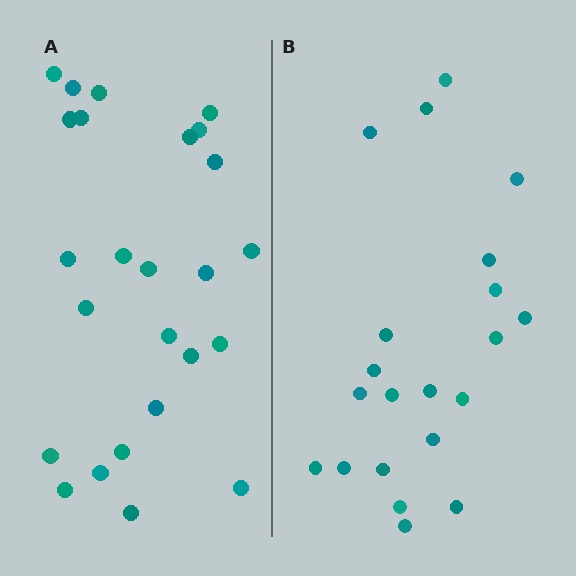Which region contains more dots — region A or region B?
Region A (the left region) has more dots.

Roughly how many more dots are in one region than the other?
Region A has about 4 more dots than region B.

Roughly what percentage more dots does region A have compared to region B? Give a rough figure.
About 20% more.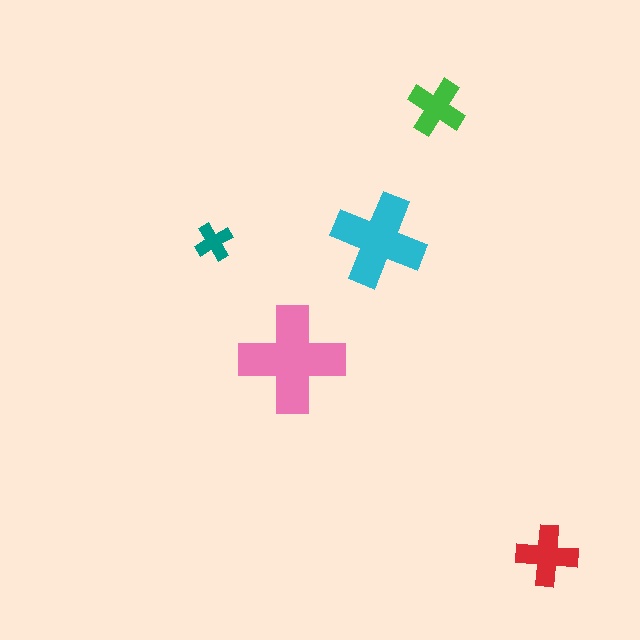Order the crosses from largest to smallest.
the pink one, the cyan one, the red one, the green one, the teal one.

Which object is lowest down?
The red cross is bottommost.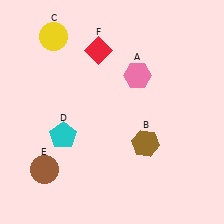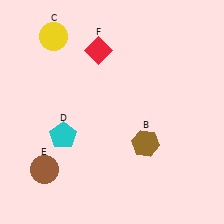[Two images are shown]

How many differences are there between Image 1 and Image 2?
There is 1 difference between the two images.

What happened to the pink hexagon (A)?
The pink hexagon (A) was removed in Image 2. It was in the top-right area of Image 1.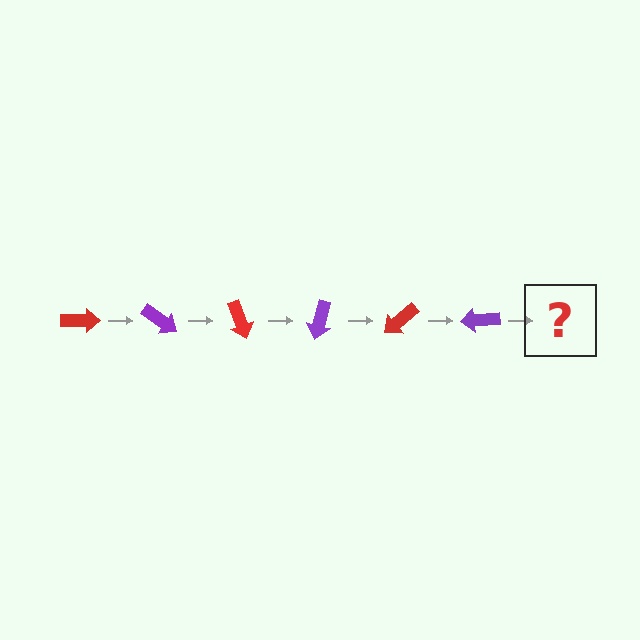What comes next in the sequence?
The next element should be a red arrow, rotated 210 degrees from the start.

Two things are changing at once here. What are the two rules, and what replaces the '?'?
The two rules are that it rotates 35 degrees each step and the color cycles through red and purple. The '?' should be a red arrow, rotated 210 degrees from the start.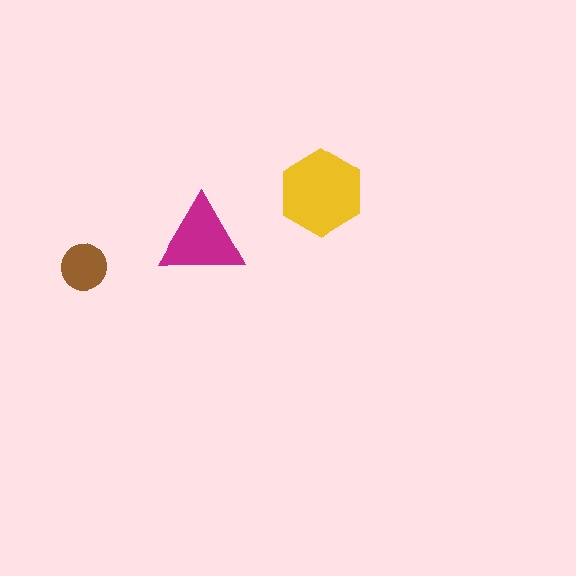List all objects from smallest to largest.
The brown circle, the magenta triangle, the yellow hexagon.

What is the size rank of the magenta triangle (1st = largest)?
2nd.